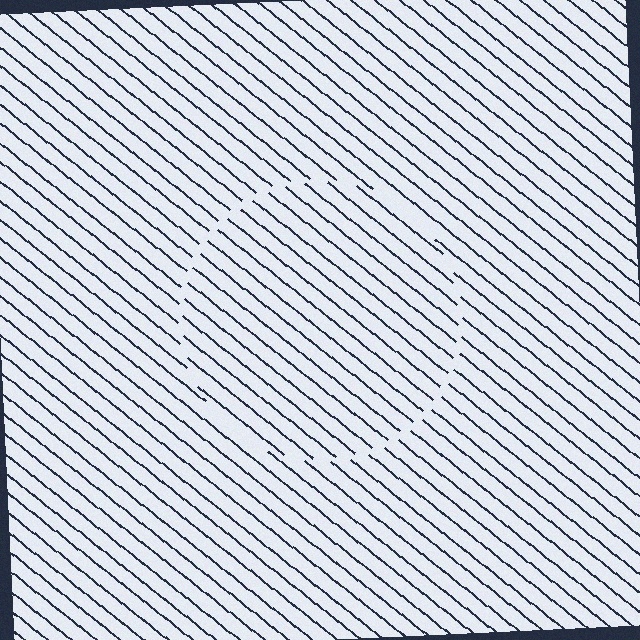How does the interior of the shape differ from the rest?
The interior of the shape contains the same grating, shifted by half a period — the contour is defined by the phase discontinuity where line-ends from the inner and outer gratings abut.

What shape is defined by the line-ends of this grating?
An illusory circle. The interior of the shape contains the same grating, shifted by half a period — the contour is defined by the phase discontinuity where line-ends from the inner and outer gratings abut.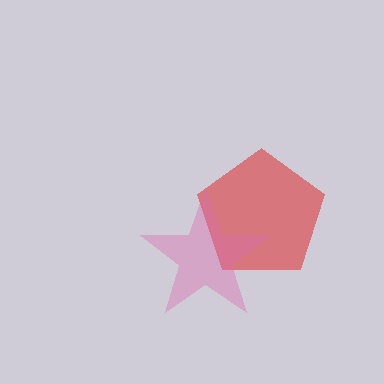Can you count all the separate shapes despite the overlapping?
Yes, there are 2 separate shapes.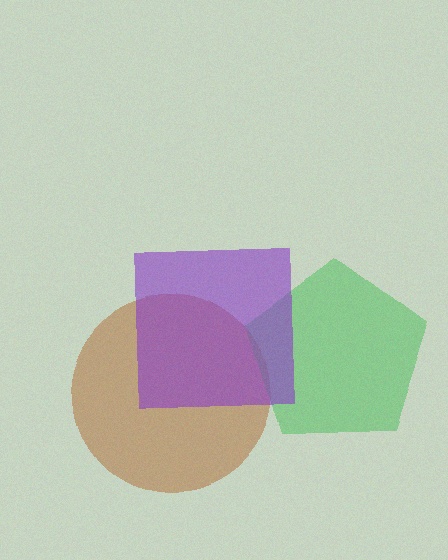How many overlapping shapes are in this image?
There are 3 overlapping shapes in the image.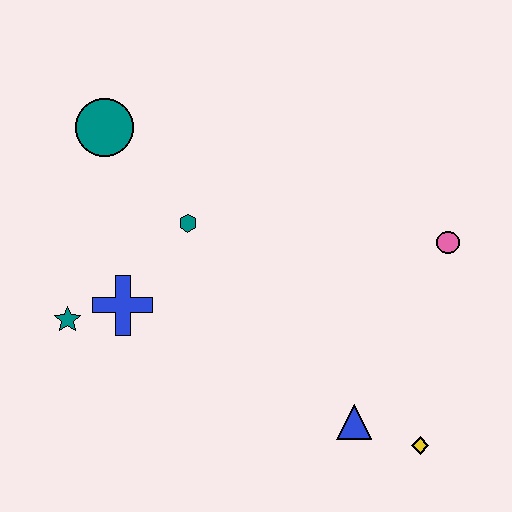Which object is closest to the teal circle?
The teal hexagon is closest to the teal circle.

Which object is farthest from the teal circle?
The yellow diamond is farthest from the teal circle.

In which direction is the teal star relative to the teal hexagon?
The teal star is to the left of the teal hexagon.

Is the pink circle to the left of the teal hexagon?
No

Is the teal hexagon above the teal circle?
No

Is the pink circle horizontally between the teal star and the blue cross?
No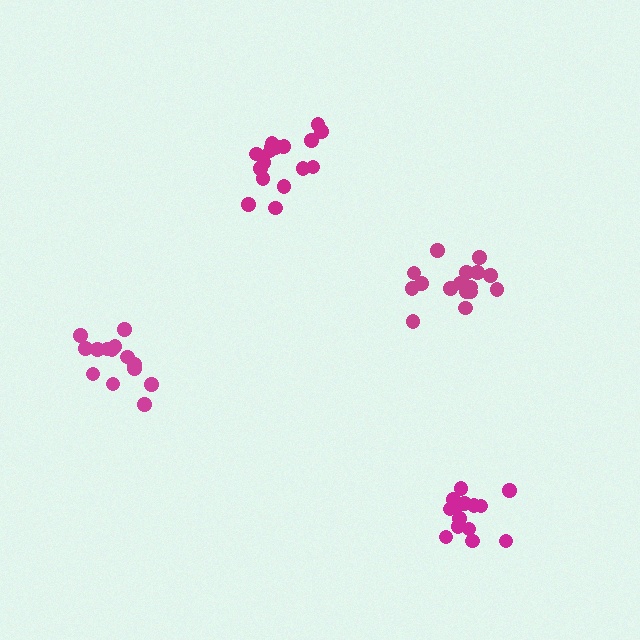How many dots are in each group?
Group 1: 17 dots, Group 2: 19 dots, Group 3: 14 dots, Group 4: 14 dots (64 total).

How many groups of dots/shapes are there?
There are 4 groups.